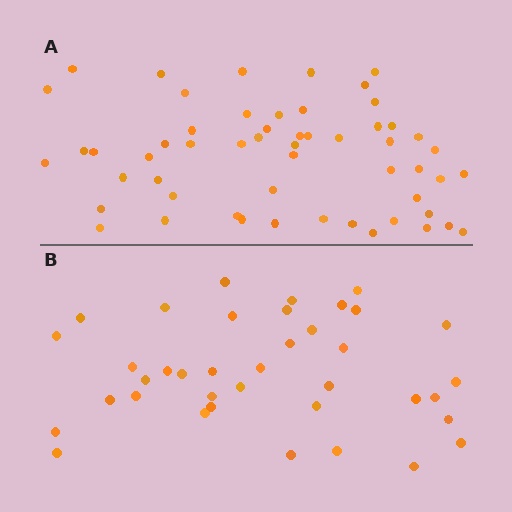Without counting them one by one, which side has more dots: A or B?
Region A (the top region) has more dots.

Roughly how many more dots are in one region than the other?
Region A has approximately 15 more dots than region B.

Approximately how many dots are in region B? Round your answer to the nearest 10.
About 40 dots. (The exact count is 38, which rounds to 40.)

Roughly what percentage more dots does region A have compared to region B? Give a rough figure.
About 45% more.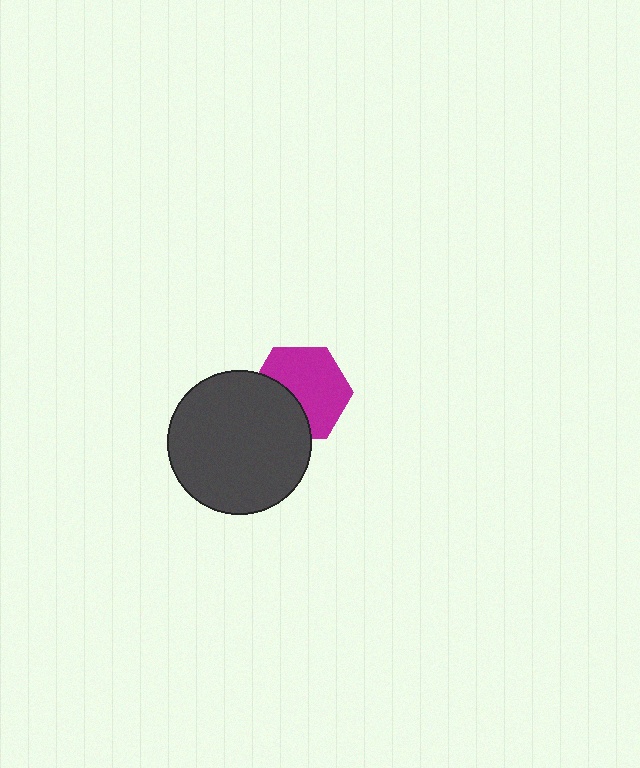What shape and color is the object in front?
The object in front is a dark gray circle.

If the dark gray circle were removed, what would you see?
You would see the complete magenta hexagon.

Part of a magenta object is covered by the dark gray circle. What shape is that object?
It is a hexagon.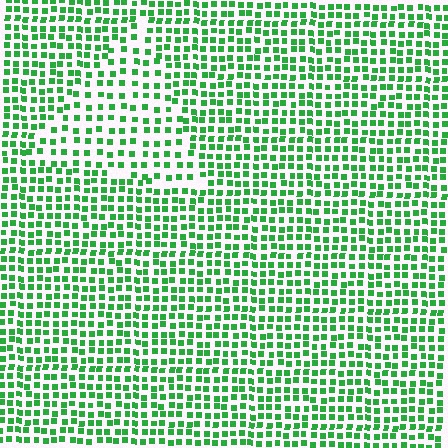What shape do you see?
I see a triangle.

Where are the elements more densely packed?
The elements are more densely packed outside the triangle boundary.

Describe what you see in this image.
The image contains small green elements arranged at two different densities. A triangle-shaped region is visible where the elements are less densely packed than the surrounding area.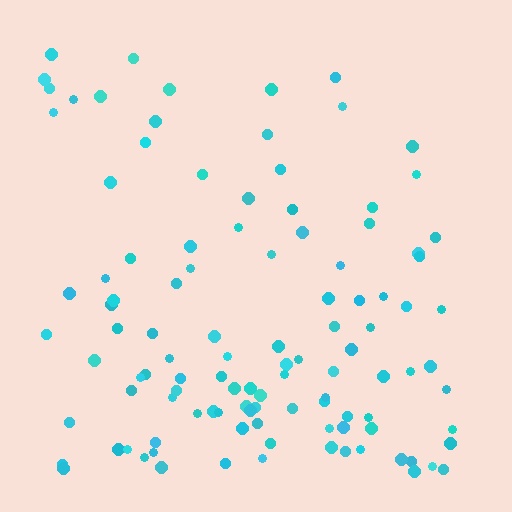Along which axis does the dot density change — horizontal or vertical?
Vertical.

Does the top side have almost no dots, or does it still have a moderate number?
Still a moderate number, just noticeably fewer than the bottom.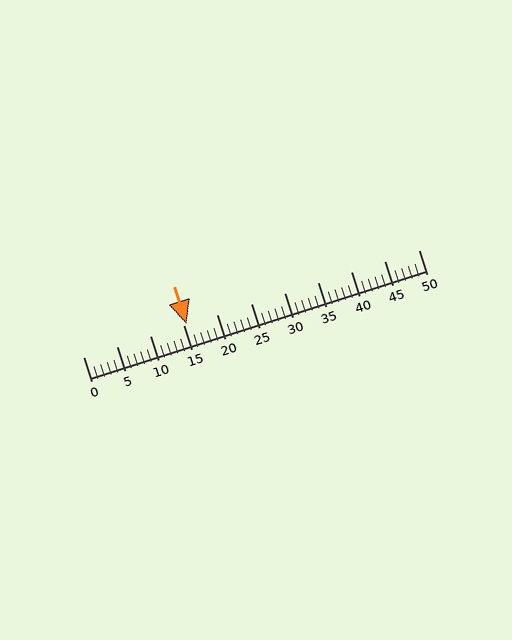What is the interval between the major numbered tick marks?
The major tick marks are spaced 5 units apart.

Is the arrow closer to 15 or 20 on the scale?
The arrow is closer to 15.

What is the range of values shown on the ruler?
The ruler shows values from 0 to 50.